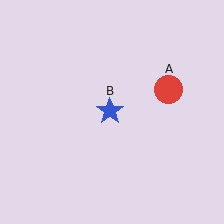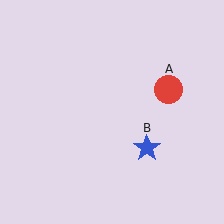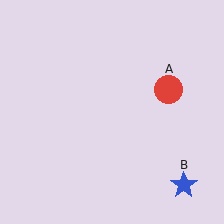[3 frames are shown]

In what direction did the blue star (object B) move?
The blue star (object B) moved down and to the right.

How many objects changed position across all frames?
1 object changed position: blue star (object B).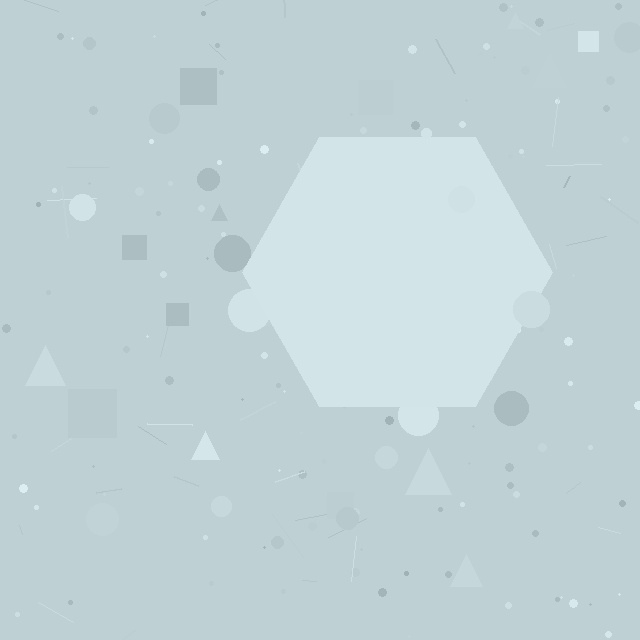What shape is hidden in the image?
A hexagon is hidden in the image.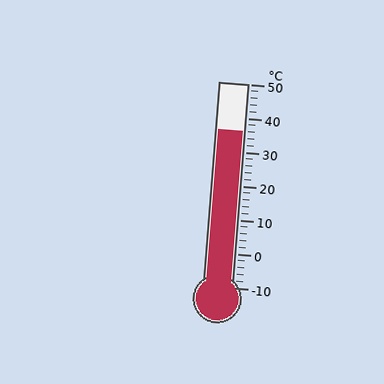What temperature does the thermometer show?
The thermometer shows approximately 36°C.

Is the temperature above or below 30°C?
The temperature is above 30°C.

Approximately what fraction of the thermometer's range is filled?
The thermometer is filled to approximately 75% of its range.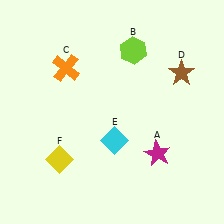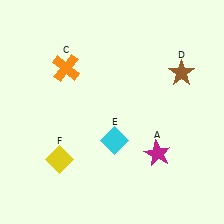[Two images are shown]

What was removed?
The lime hexagon (B) was removed in Image 2.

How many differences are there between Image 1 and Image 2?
There is 1 difference between the two images.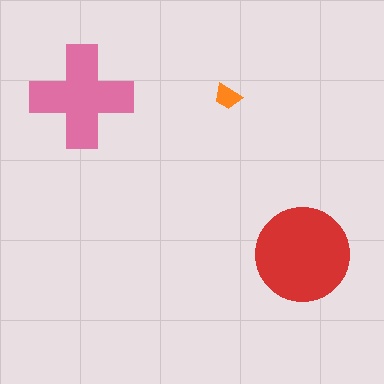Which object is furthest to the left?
The pink cross is leftmost.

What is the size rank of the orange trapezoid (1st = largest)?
3rd.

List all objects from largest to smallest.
The red circle, the pink cross, the orange trapezoid.